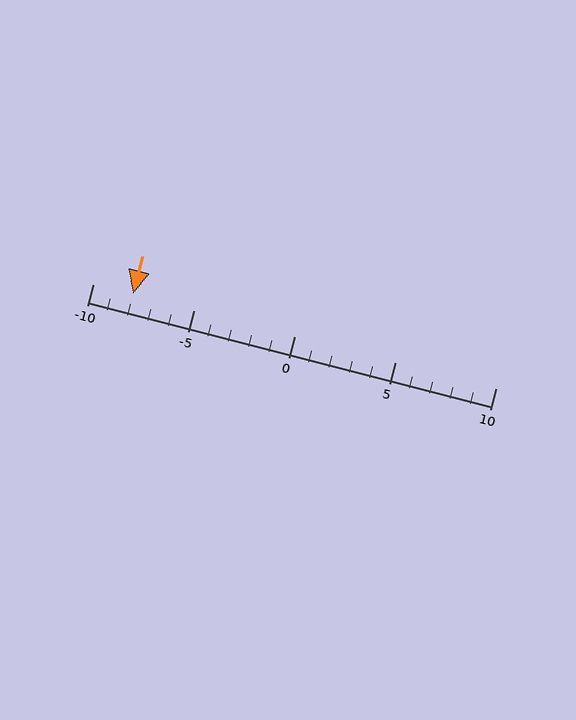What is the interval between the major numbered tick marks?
The major tick marks are spaced 5 units apart.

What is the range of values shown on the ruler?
The ruler shows values from -10 to 10.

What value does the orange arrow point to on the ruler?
The orange arrow points to approximately -8.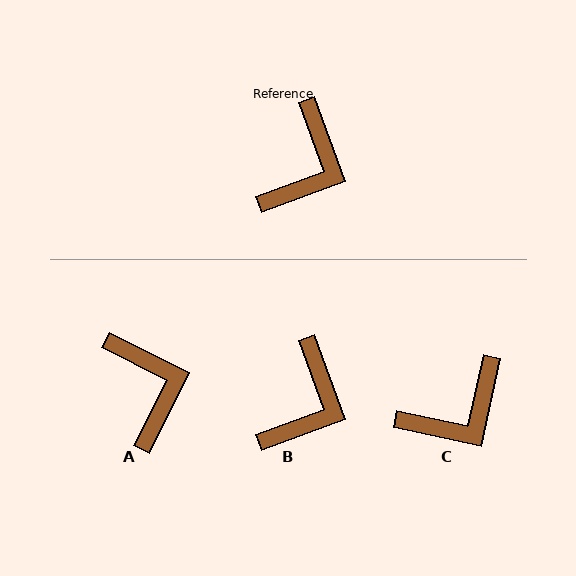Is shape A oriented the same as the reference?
No, it is off by about 43 degrees.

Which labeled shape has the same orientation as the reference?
B.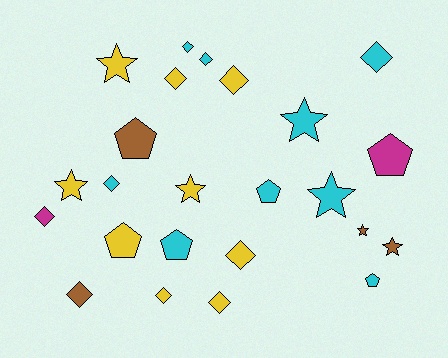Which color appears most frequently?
Yellow, with 9 objects.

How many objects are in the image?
There are 24 objects.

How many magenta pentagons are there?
There is 1 magenta pentagon.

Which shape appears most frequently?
Diamond, with 11 objects.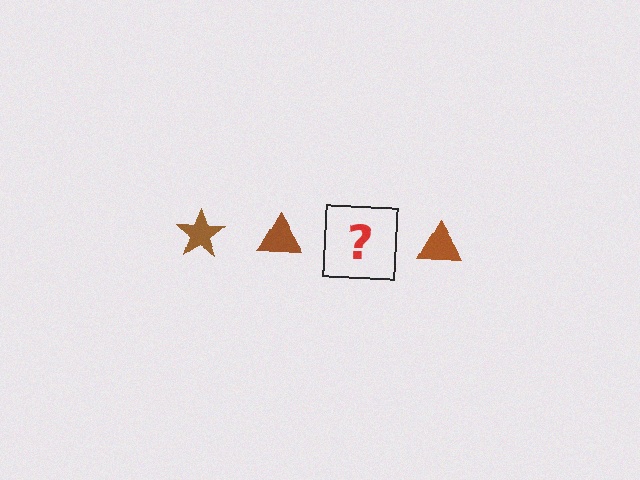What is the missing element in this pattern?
The missing element is a brown star.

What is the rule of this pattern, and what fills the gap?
The rule is that the pattern cycles through star, triangle shapes in brown. The gap should be filled with a brown star.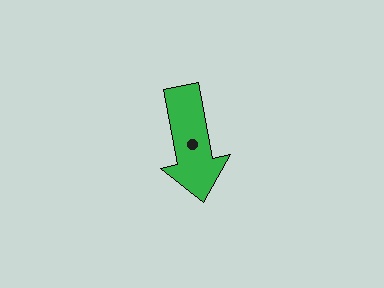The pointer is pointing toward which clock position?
Roughly 6 o'clock.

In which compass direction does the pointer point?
South.